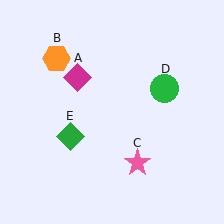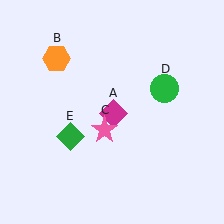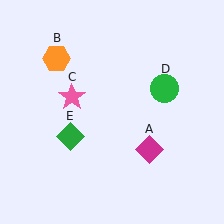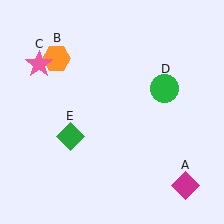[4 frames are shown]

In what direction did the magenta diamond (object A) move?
The magenta diamond (object A) moved down and to the right.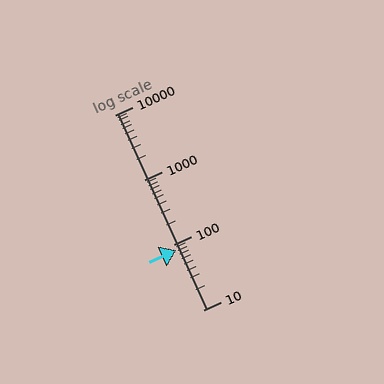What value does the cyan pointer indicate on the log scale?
The pointer indicates approximately 82.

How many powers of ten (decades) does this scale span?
The scale spans 3 decades, from 10 to 10000.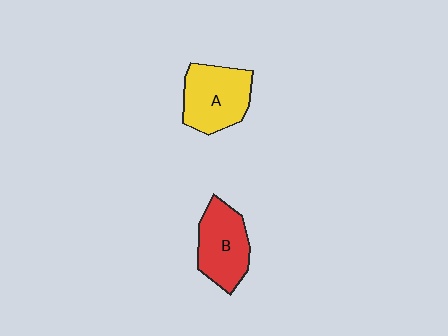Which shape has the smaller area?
Shape B (red).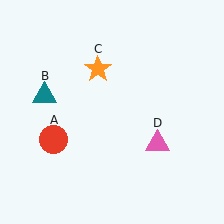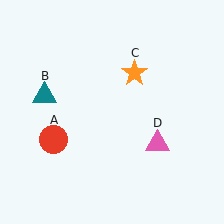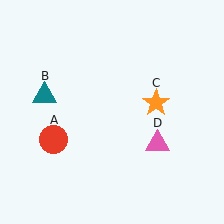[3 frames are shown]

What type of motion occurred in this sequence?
The orange star (object C) rotated clockwise around the center of the scene.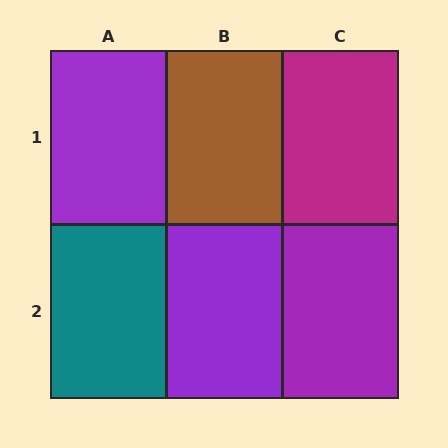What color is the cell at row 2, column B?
Purple.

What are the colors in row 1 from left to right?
Purple, brown, magenta.